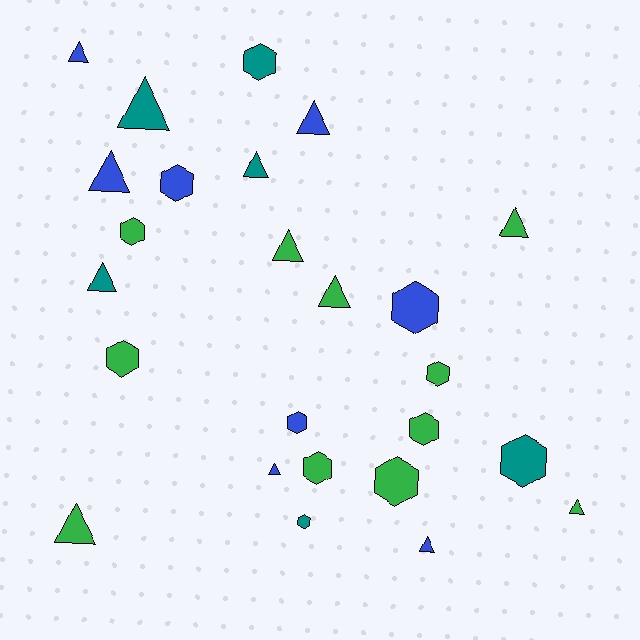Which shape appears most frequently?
Triangle, with 13 objects.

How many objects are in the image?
There are 25 objects.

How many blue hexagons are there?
There are 3 blue hexagons.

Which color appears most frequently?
Green, with 11 objects.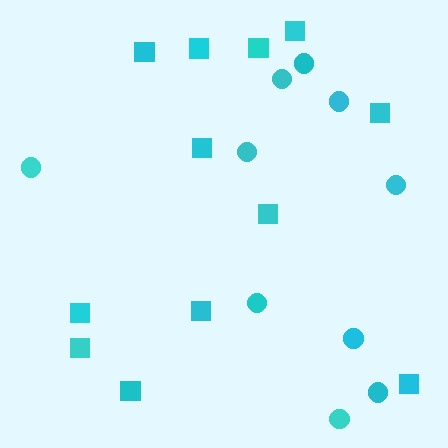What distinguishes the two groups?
There are 2 groups: one group of squares (12) and one group of circles (10).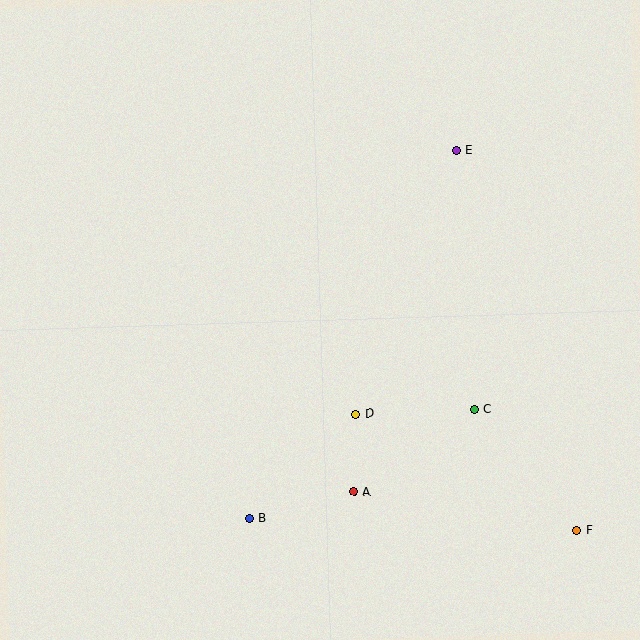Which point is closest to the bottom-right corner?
Point F is closest to the bottom-right corner.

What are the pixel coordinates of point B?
Point B is at (250, 519).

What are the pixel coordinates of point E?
Point E is at (456, 151).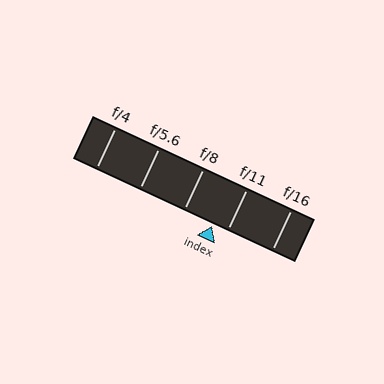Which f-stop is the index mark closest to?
The index mark is closest to f/11.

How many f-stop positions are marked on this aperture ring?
There are 5 f-stop positions marked.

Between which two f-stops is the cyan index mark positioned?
The index mark is between f/8 and f/11.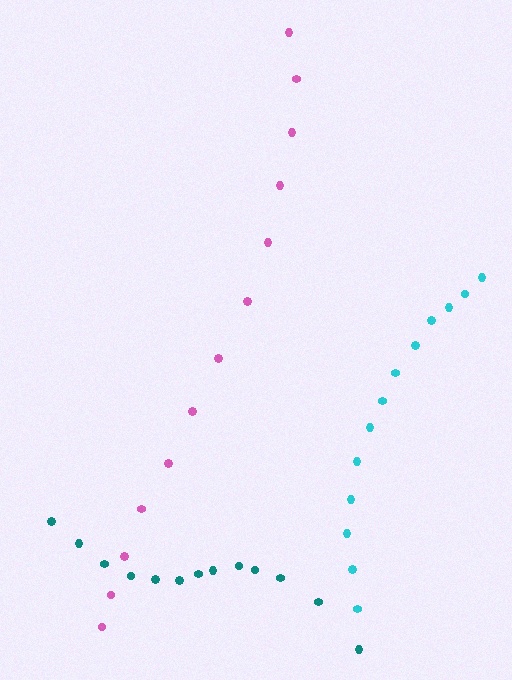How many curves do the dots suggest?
There are 3 distinct paths.